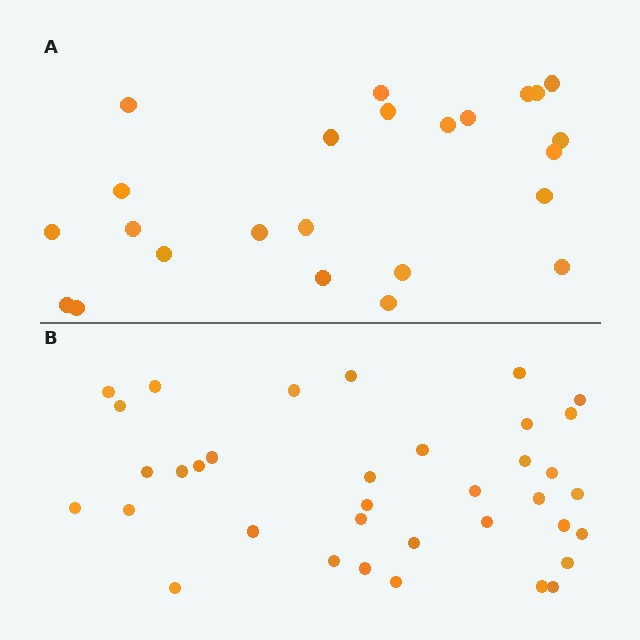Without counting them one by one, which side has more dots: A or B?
Region B (the bottom region) has more dots.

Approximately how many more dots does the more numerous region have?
Region B has roughly 12 or so more dots than region A.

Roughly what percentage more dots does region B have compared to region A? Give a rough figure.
About 50% more.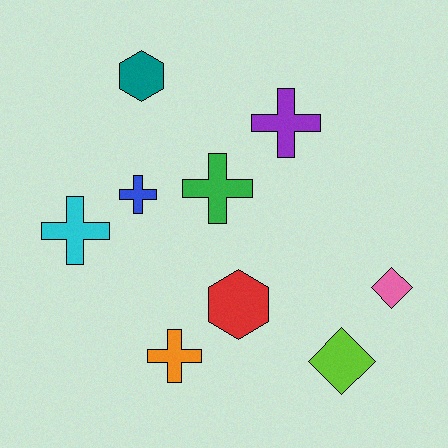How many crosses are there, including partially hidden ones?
There are 5 crosses.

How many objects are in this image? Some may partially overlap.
There are 9 objects.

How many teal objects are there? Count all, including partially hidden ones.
There is 1 teal object.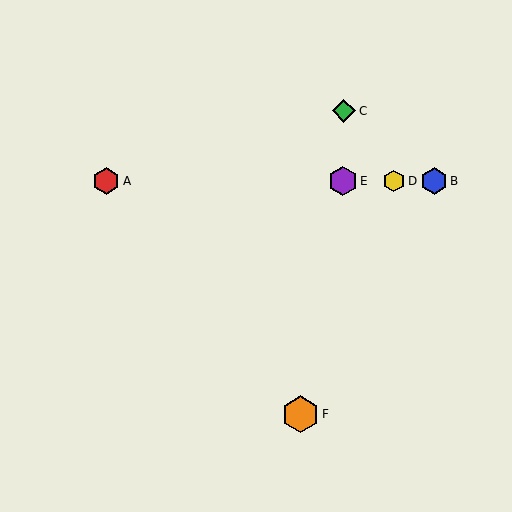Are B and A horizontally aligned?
Yes, both are at y≈181.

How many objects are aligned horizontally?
4 objects (A, B, D, E) are aligned horizontally.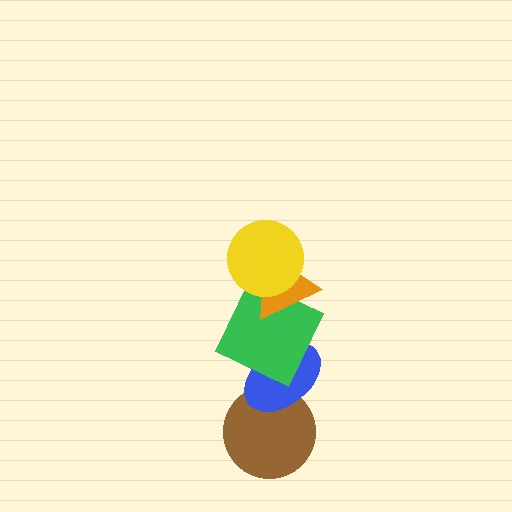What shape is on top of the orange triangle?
The yellow circle is on top of the orange triangle.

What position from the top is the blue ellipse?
The blue ellipse is 4th from the top.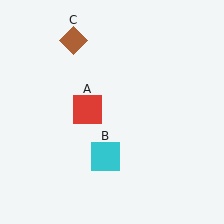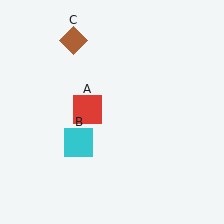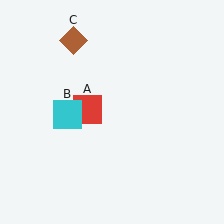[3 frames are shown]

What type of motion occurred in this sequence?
The cyan square (object B) rotated clockwise around the center of the scene.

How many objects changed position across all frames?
1 object changed position: cyan square (object B).